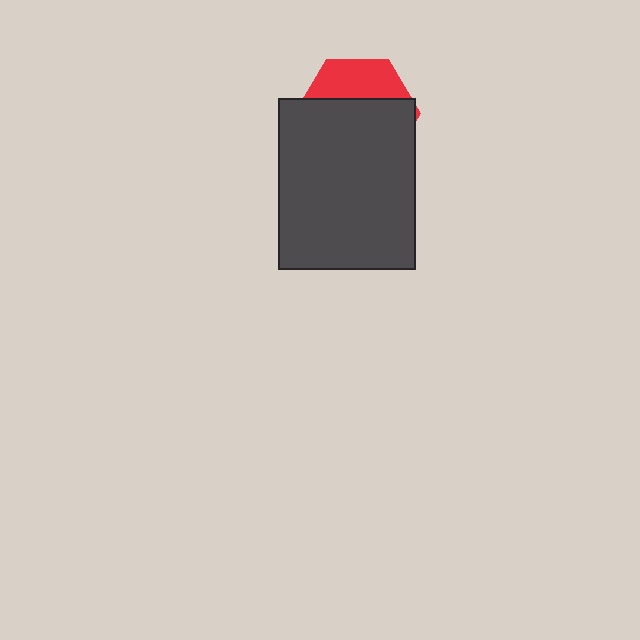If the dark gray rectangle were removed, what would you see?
You would see the complete red hexagon.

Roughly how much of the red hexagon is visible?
A small part of it is visible (roughly 32%).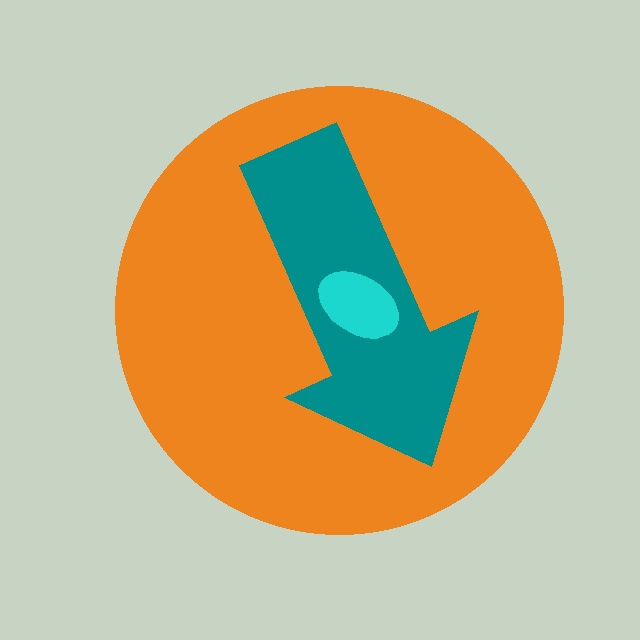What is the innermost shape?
The cyan ellipse.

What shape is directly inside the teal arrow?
The cyan ellipse.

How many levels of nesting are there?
3.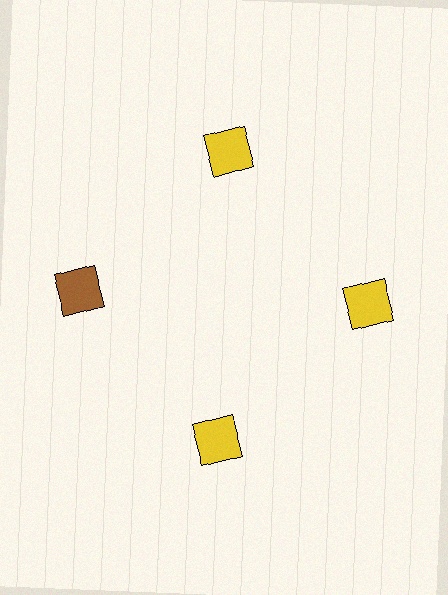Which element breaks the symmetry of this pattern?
The brown square at roughly the 9 o'clock position breaks the symmetry. All other shapes are yellow squares.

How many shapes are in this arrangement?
There are 4 shapes arranged in a ring pattern.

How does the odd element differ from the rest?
It has a different color: brown instead of yellow.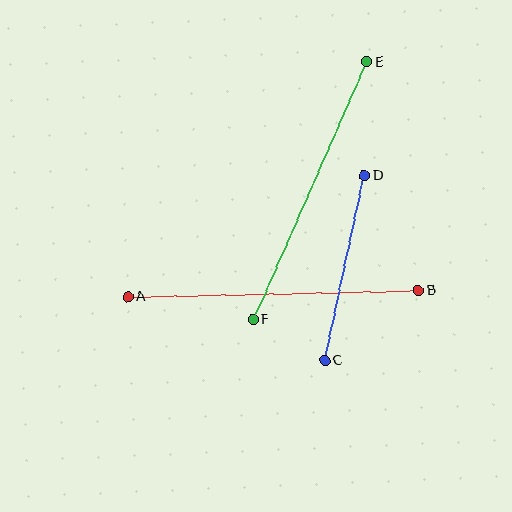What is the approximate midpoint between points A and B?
The midpoint is at approximately (273, 294) pixels.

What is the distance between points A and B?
The distance is approximately 291 pixels.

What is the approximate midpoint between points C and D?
The midpoint is at approximately (345, 268) pixels.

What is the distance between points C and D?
The distance is approximately 189 pixels.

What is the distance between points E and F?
The distance is approximately 282 pixels.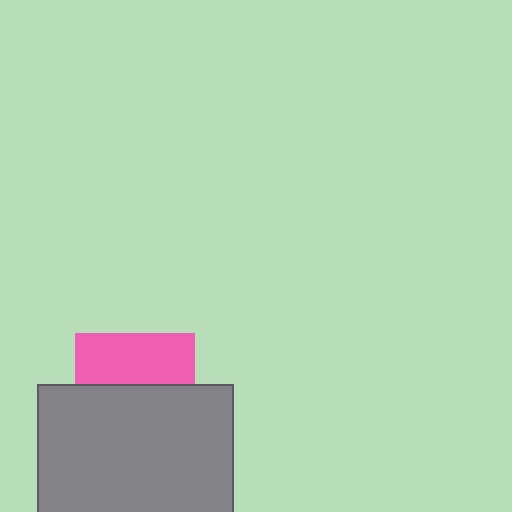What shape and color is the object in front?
The object in front is a gray rectangle.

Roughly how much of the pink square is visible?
A small part of it is visible (roughly 42%).